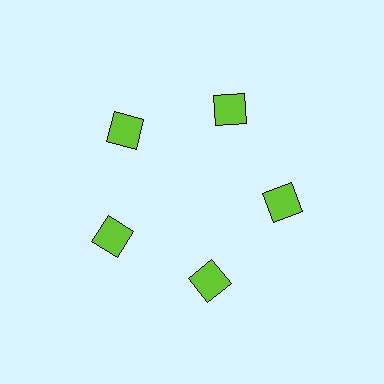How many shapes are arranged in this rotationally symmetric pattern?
There are 5 shapes, arranged in 5 groups of 1.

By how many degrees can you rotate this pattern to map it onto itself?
The pattern maps onto itself every 72 degrees of rotation.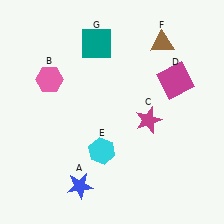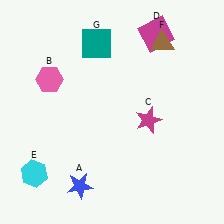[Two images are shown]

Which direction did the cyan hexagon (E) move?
The cyan hexagon (E) moved left.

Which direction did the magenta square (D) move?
The magenta square (D) moved up.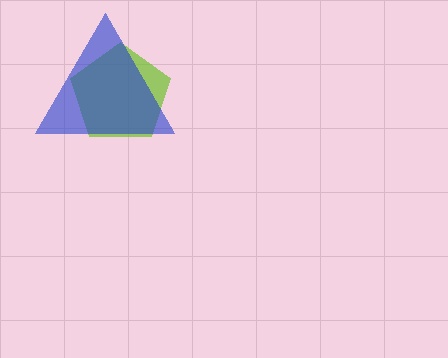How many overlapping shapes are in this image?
There are 2 overlapping shapes in the image.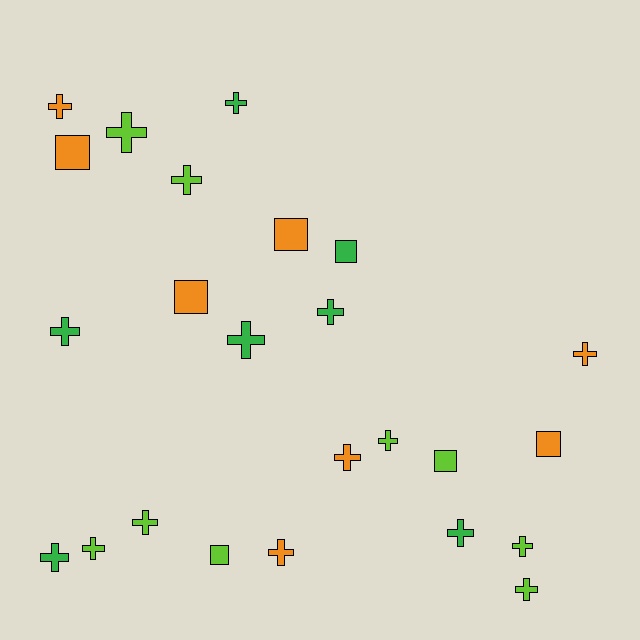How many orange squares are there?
There are 4 orange squares.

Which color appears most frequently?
Lime, with 9 objects.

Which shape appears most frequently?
Cross, with 17 objects.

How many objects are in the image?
There are 24 objects.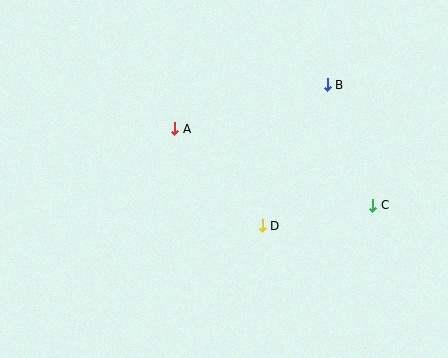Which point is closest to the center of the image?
Point D at (262, 226) is closest to the center.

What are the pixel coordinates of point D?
Point D is at (262, 226).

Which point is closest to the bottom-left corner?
Point A is closest to the bottom-left corner.